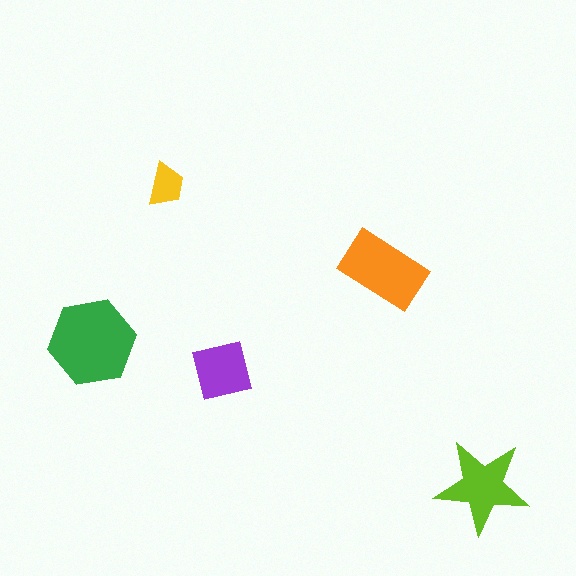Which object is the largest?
The green hexagon.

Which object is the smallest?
The yellow trapezoid.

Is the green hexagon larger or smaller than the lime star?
Larger.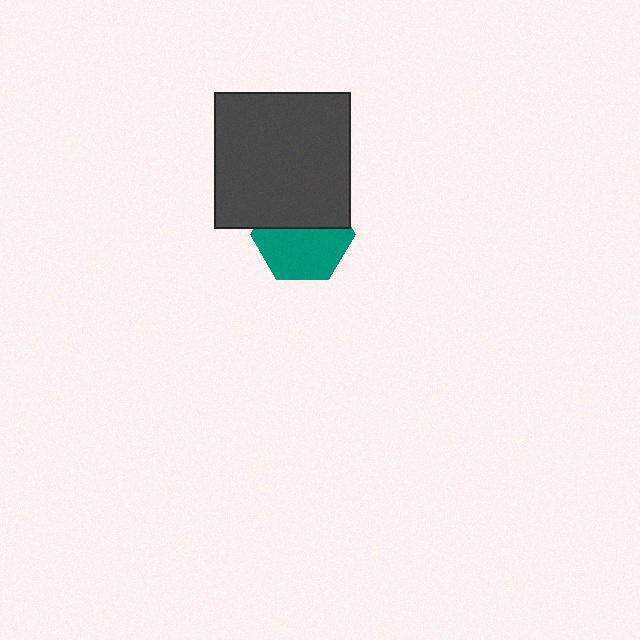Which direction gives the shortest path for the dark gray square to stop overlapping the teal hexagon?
Moving up gives the shortest separation.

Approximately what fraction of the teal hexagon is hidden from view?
Roughly 43% of the teal hexagon is hidden behind the dark gray square.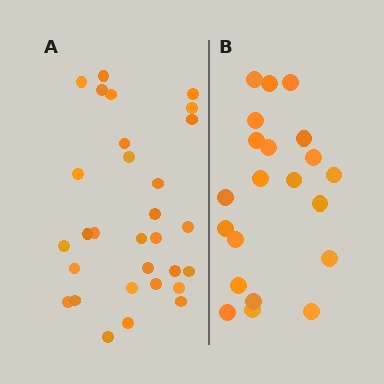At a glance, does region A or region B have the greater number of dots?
Region A (the left region) has more dots.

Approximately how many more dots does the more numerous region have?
Region A has roughly 8 or so more dots than region B.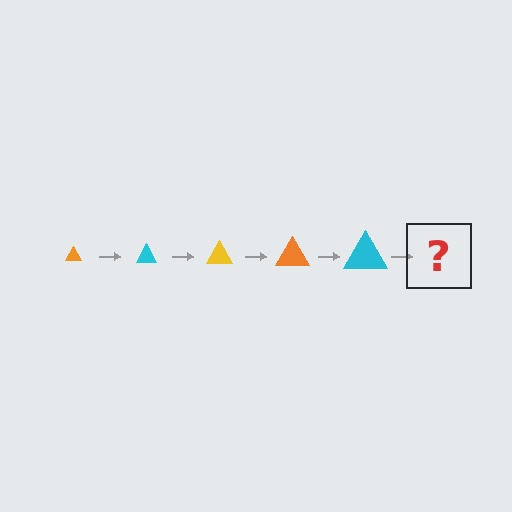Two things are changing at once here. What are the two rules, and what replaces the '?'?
The two rules are that the triangle grows larger each step and the color cycles through orange, cyan, and yellow. The '?' should be a yellow triangle, larger than the previous one.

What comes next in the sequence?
The next element should be a yellow triangle, larger than the previous one.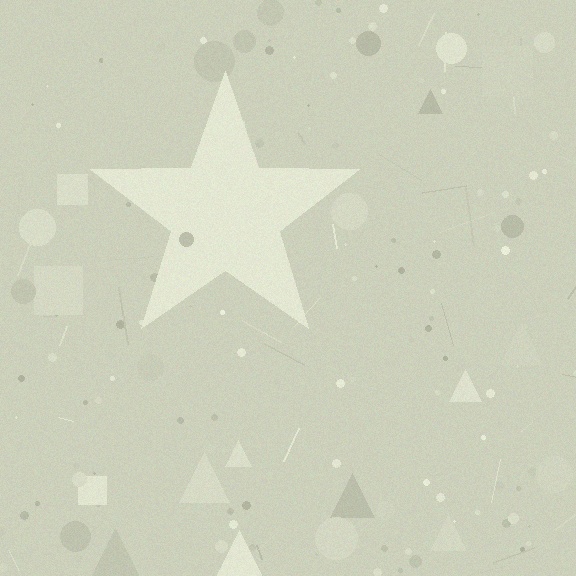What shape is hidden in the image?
A star is hidden in the image.